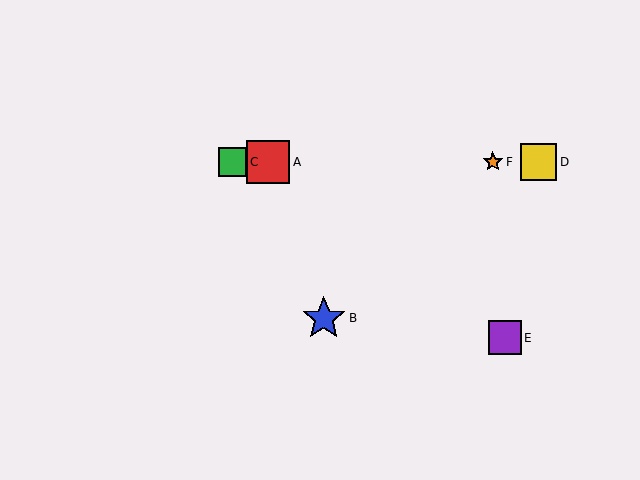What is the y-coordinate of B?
Object B is at y≈318.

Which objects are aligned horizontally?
Objects A, C, D, F are aligned horizontally.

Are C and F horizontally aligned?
Yes, both are at y≈162.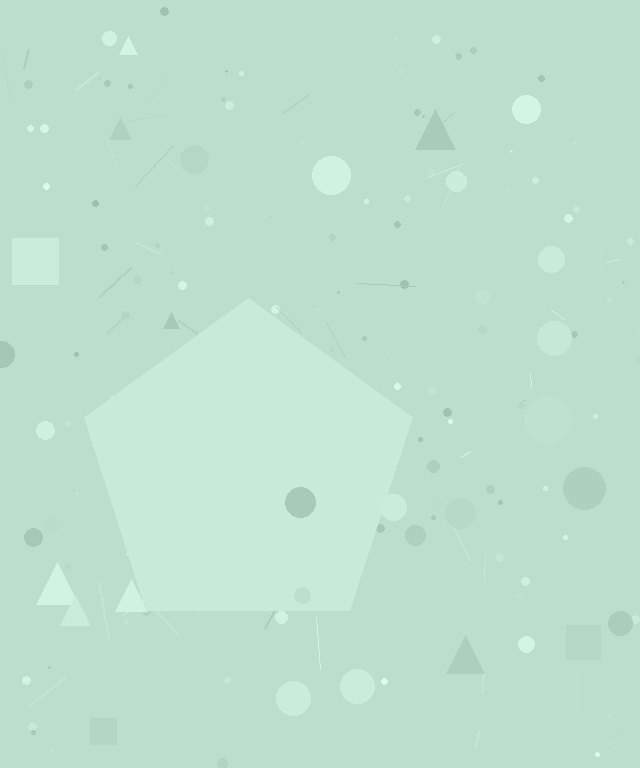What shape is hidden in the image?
A pentagon is hidden in the image.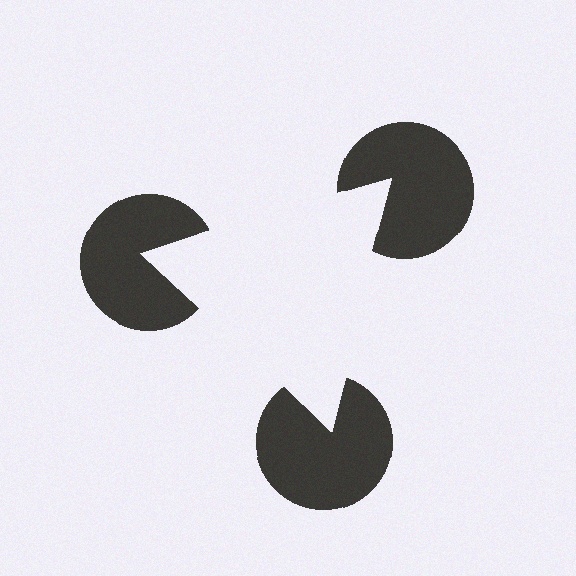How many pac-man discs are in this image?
There are 3 — one at each vertex of the illusory triangle.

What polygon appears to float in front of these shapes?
An illusory triangle — its edges are inferred from the aligned wedge cuts in the pac-man discs, not physically drawn.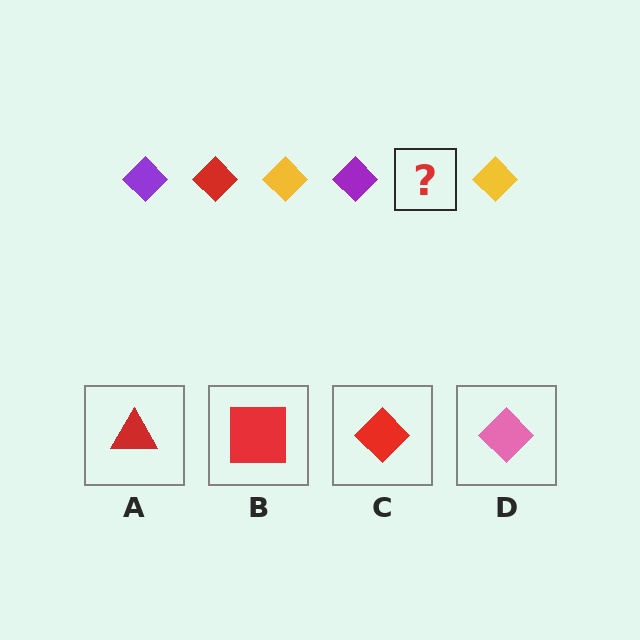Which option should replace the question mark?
Option C.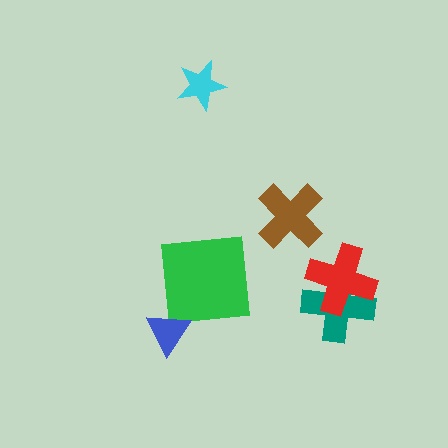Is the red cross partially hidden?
No, no other shape covers it.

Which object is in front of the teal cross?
The red cross is in front of the teal cross.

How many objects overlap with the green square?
0 objects overlap with the green square.